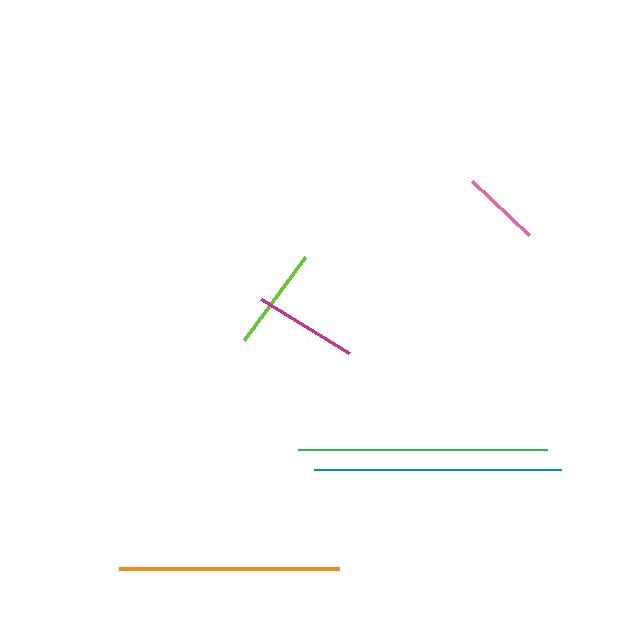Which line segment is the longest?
The green line is the longest at approximately 249 pixels.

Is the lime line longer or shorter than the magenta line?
The magenta line is longer than the lime line.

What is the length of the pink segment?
The pink segment is approximately 78 pixels long.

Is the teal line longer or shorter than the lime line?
The teal line is longer than the lime line.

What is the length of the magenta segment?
The magenta segment is approximately 103 pixels long.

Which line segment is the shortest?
The pink line is the shortest at approximately 78 pixels.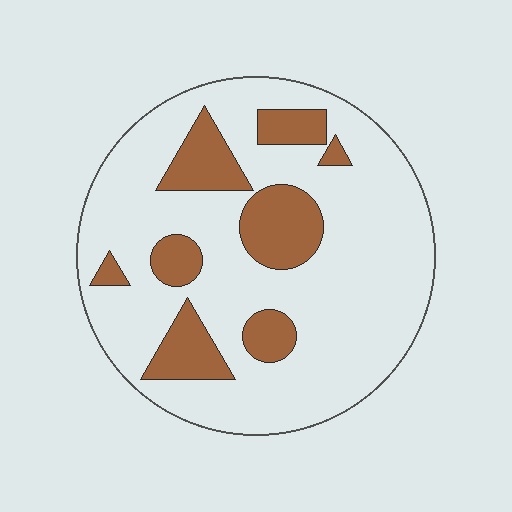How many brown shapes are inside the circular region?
8.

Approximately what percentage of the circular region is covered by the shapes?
Approximately 20%.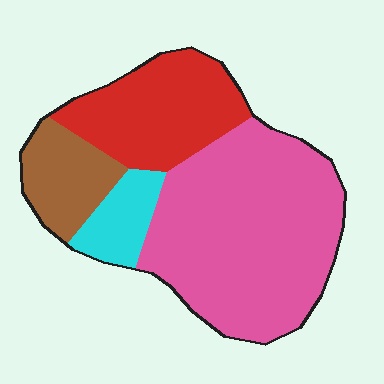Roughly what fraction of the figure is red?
Red covers 24% of the figure.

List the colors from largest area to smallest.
From largest to smallest: pink, red, brown, cyan.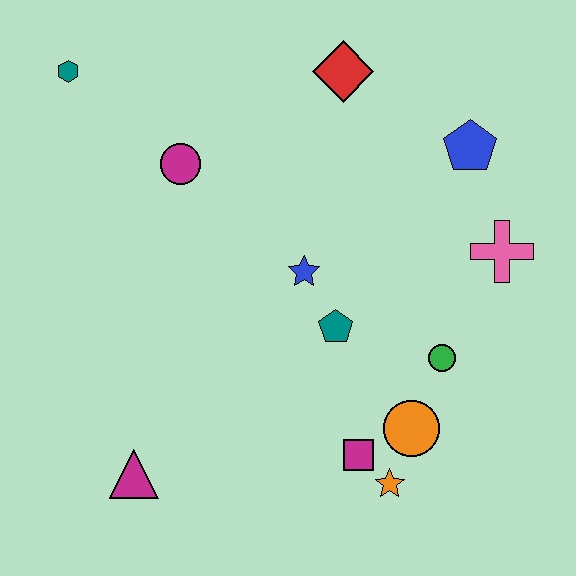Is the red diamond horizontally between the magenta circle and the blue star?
No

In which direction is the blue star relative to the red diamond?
The blue star is below the red diamond.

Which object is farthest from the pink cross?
The teal hexagon is farthest from the pink cross.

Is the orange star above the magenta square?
No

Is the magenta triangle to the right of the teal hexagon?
Yes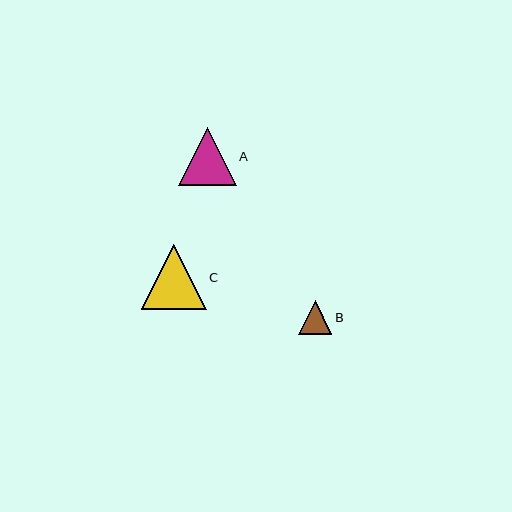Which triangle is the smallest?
Triangle B is the smallest with a size of approximately 33 pixels.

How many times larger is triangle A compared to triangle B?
Triangle A is approximately 1.7 times the size of triangle B.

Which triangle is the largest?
Triangle C is the largest with a size of approximately 65 pixels.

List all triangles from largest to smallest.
From largest to smallest: C, A, B.